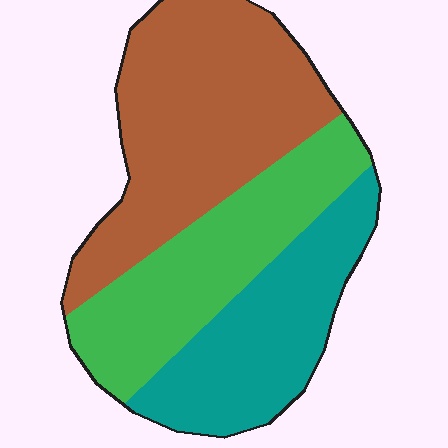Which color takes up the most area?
Brown, at roughly 40%.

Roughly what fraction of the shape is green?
Green covers 30% of the shape.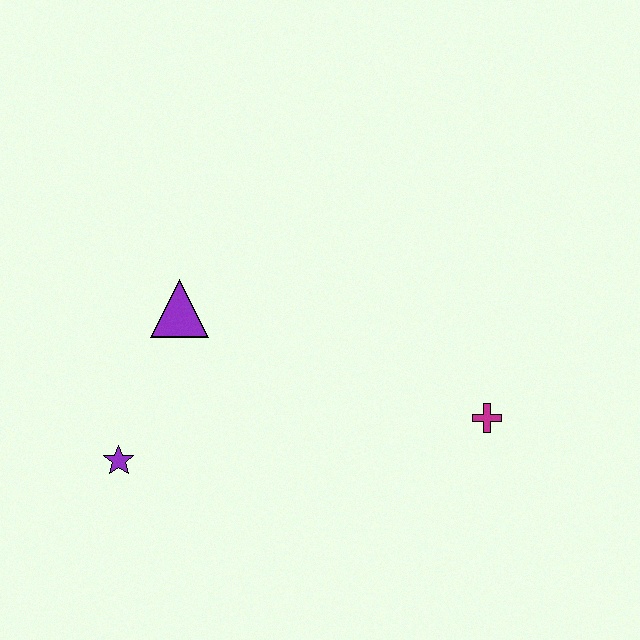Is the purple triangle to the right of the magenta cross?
No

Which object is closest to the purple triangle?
The purple star is closest to the purple triangle.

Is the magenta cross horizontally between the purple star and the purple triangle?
No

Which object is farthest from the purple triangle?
The magenta cross is farthest from the purple triangle.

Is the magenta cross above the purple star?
Yes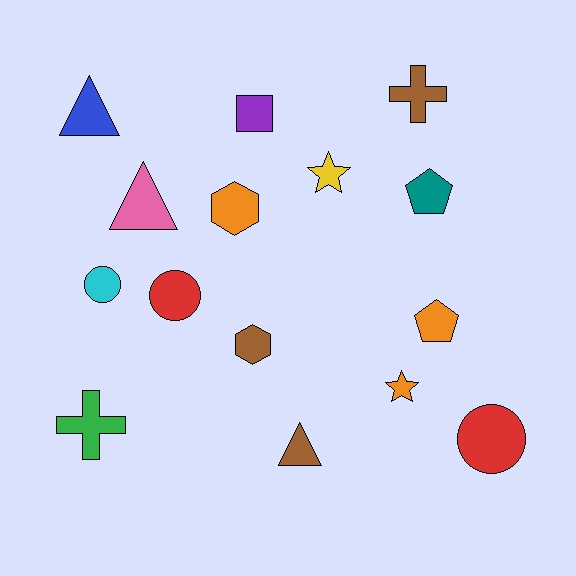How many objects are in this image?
There are 15 objects.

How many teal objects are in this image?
There is 1 teal object.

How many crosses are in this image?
There are 2 crosses.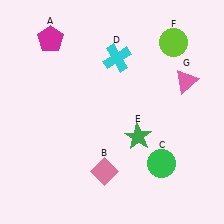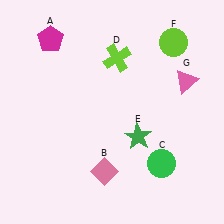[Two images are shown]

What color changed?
The cross (D) changed from cyan in Image 1 to lime in Image 2.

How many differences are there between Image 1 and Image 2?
There is 1 difference between the two images.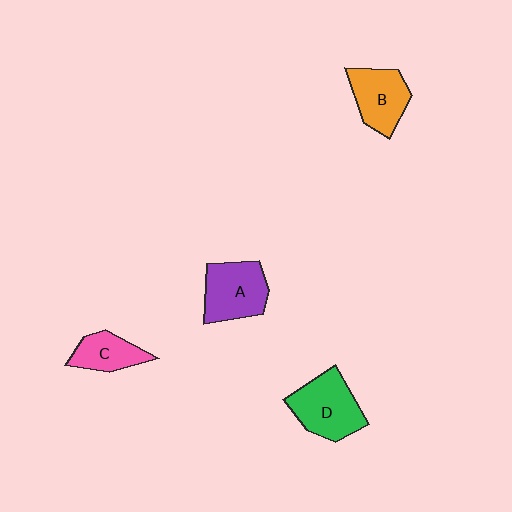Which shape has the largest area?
Shape D (green).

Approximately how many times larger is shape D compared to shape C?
Approximately 1.6 times.